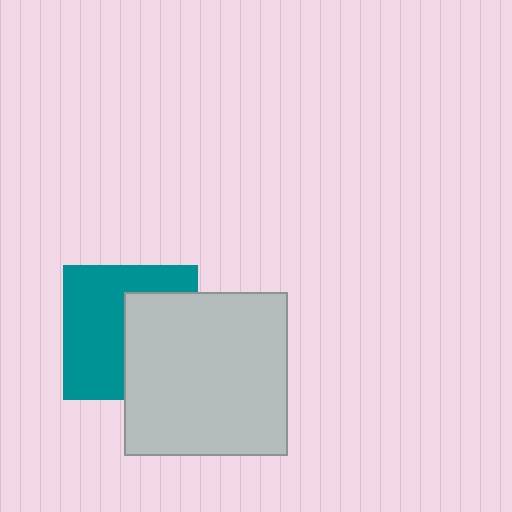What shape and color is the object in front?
The object in front is a light gray square.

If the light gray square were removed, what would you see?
You would see the complete teal square.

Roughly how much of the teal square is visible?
About half of it is visible (roughly 55%).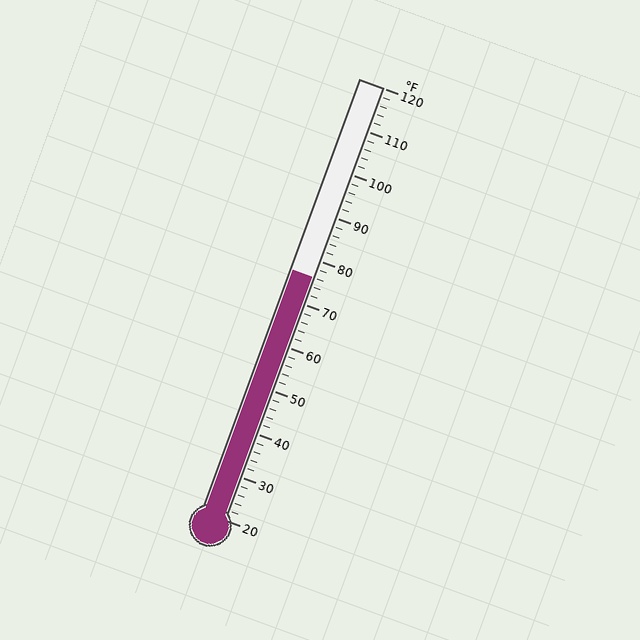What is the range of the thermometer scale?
The thermometer scale ranges from 20°F to 120°F.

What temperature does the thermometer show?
The thermometer shows approximately 76°F.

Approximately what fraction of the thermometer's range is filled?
The thermometer is filled to approximately 55% of its range.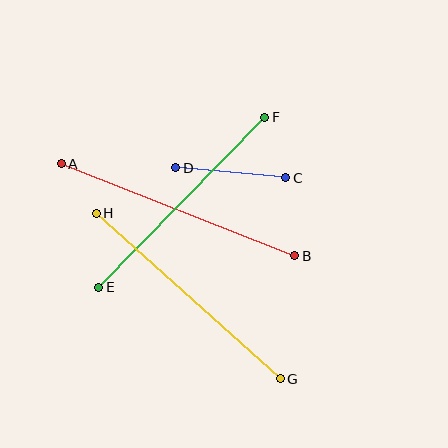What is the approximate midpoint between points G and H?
The midpoint is at approximately (188, 296) pixels.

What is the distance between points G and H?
The distance is approximately 247 pixels.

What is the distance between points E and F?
The distance is approximately 237 pixels.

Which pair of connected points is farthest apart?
Points A and B are farthest apart.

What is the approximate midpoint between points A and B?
The midpoint is at approximately (178, 210) pixels.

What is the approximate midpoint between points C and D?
The midpoint is at approximately (231, 173) pixels.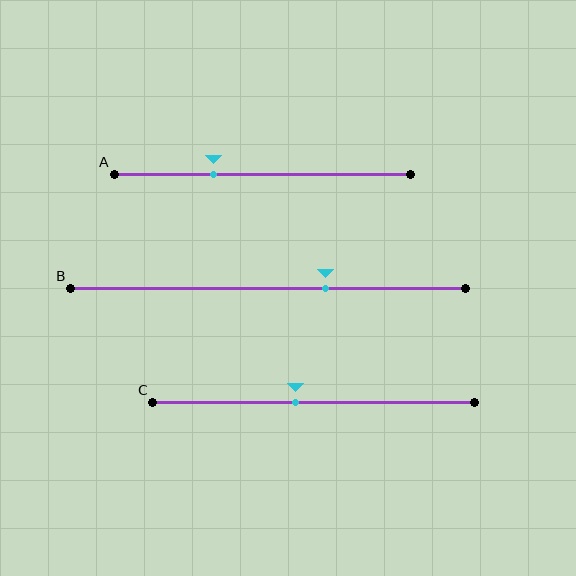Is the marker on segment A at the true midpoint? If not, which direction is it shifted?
No, the marker on segment A is shifted to the left by about 16% of the segment length.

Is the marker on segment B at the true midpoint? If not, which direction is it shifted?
No, the marker on segment B is shifted to the right by about 14% of the segment length.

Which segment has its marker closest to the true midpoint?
Segment C has its marker closest to the true midpoint.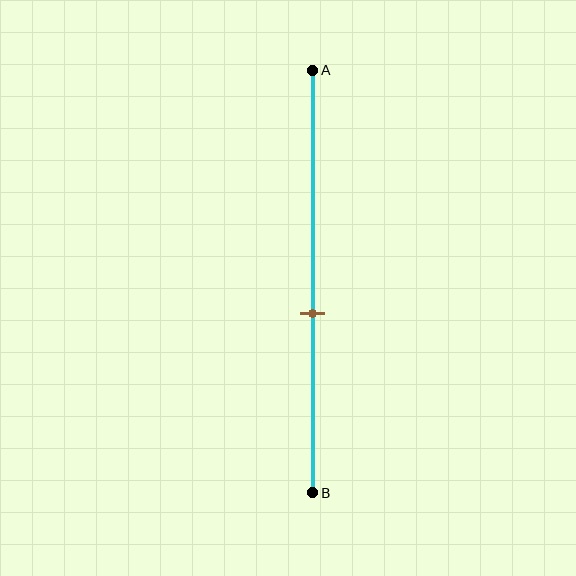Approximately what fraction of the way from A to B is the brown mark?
The brown mark is approximately 60% of the way from A to B.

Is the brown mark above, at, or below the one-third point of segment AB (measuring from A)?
The brown mark is below the one-third point of segment AB.